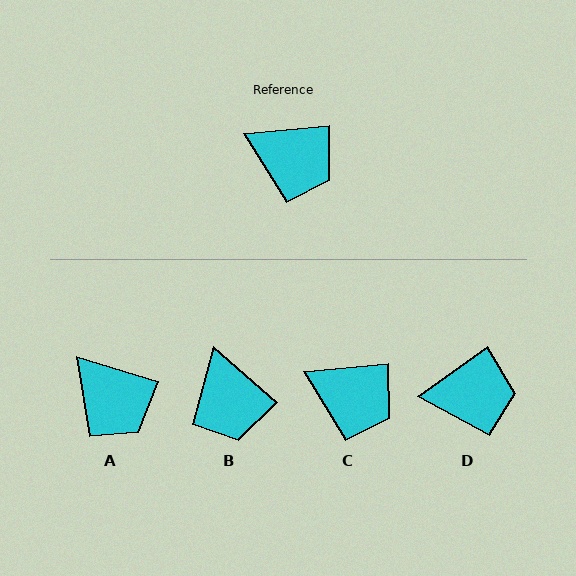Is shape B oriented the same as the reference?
No, it is off by about 47 degrees.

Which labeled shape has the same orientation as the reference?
C.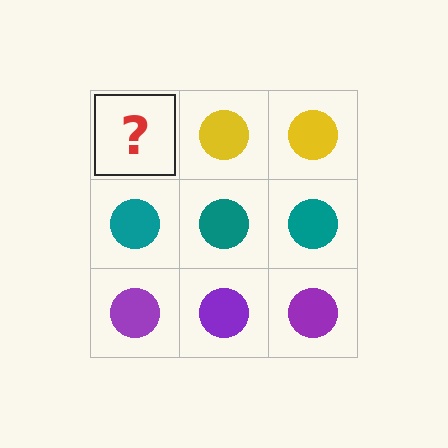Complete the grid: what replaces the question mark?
The question mark should be replaced with a yellow circle.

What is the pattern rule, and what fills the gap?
The rule is that each row has a consistent color. The gap should be filled with a yellow circle.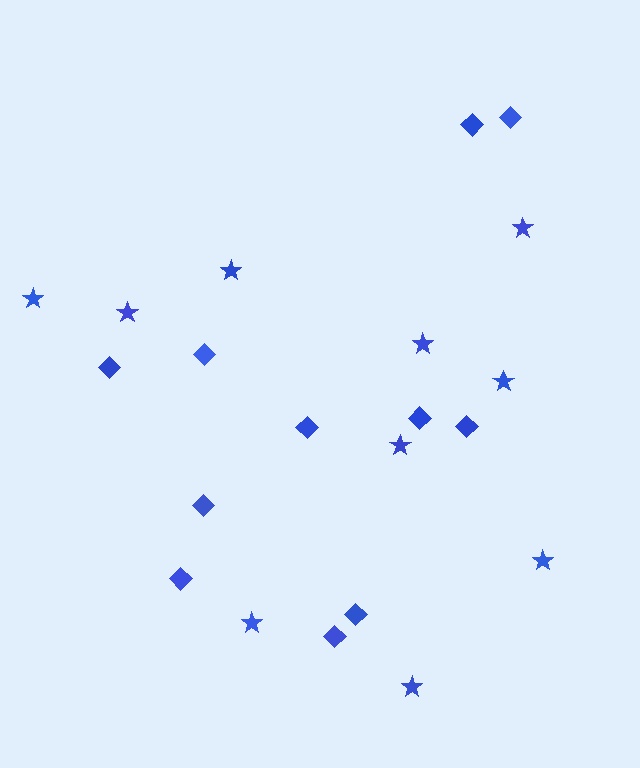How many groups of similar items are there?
There are 2 groups: one group of stars (10) and one group of diamonds (11).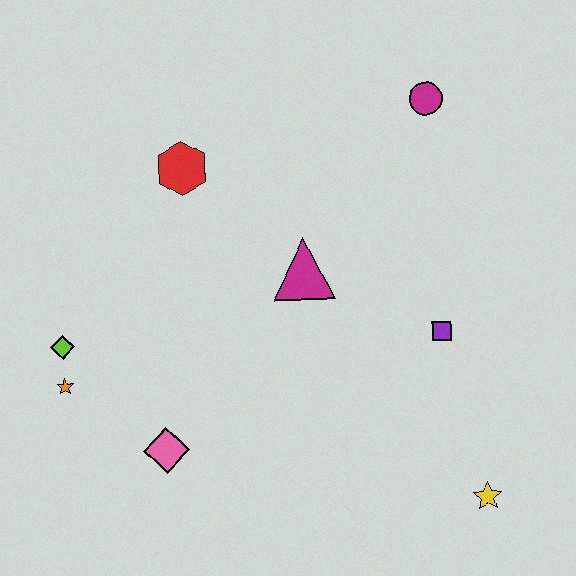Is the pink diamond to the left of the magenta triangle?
Yes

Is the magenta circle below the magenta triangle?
No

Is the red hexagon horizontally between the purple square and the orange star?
Yes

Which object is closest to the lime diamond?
The orange star is closest to the lime diamond.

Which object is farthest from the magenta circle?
The orange star is farthest from the magenta circle.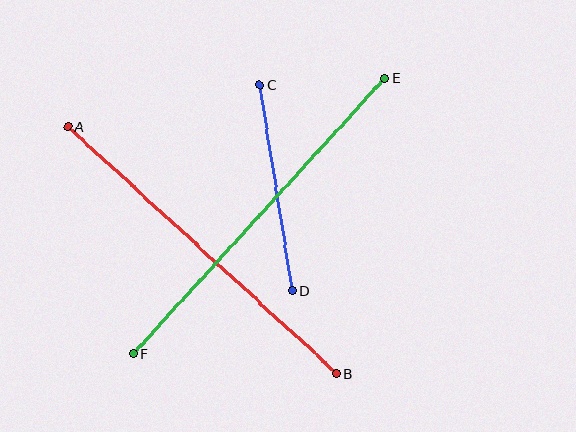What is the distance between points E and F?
The distance is approximately 374 pixels.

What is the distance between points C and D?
The distance is approximately 209 pixels.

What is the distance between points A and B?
The distance is approximately 365 pixels.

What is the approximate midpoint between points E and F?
The midpoint is at approximately (259, 216) pixels.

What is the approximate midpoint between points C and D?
The midpoint is at approximately (276, 188) pixels.